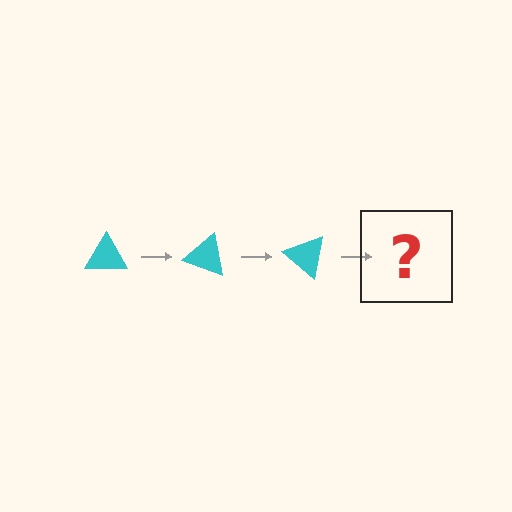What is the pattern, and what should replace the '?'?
The pattern is that the triangle rotates 20 degrees each step. The '?' should be a cyan triangle rotated 60 degrees.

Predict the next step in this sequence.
The next step is a cyan triangle rotated 60 degrees.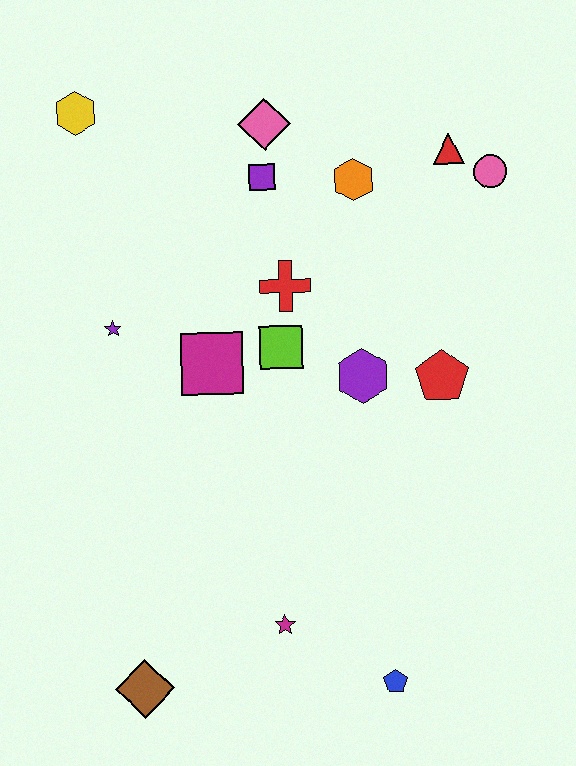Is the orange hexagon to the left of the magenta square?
No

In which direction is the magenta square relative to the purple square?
The magenta square is below the purple square.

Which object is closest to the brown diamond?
The magenta star is closest to the brown diamond.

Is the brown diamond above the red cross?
No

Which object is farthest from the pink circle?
The brown diamond is farthest from the pink circle.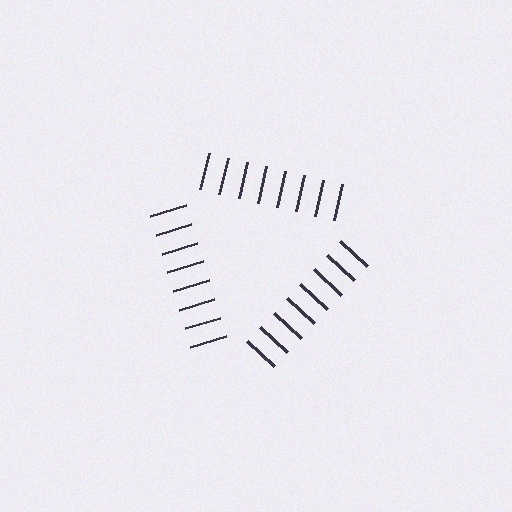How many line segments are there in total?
24 — 8 along each of the 3 edges.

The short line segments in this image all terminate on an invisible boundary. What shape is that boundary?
An illusory triangle — the line segments terminate on its edges but no continuous stroke is drawn.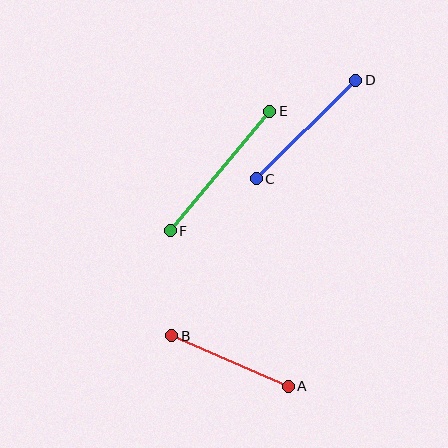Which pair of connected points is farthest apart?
Points E and F are farthest apart.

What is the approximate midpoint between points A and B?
The midpoint is at approximately (230, 361) pixels.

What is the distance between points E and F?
The distance is approximately 156 pixels.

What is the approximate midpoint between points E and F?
The midpoint is at approximately (220, 171) pixels.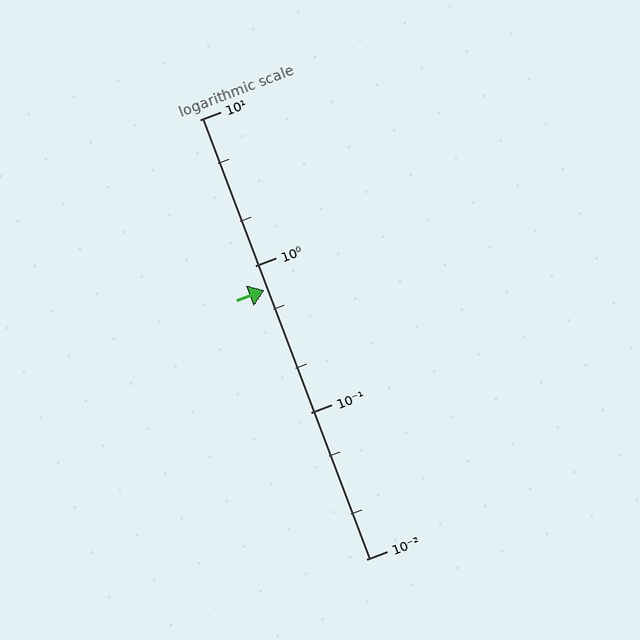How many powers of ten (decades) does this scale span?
The scale spans 3 decades, from 0.01 to 10.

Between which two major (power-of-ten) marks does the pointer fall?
The pointer is between 0.1 and 1.